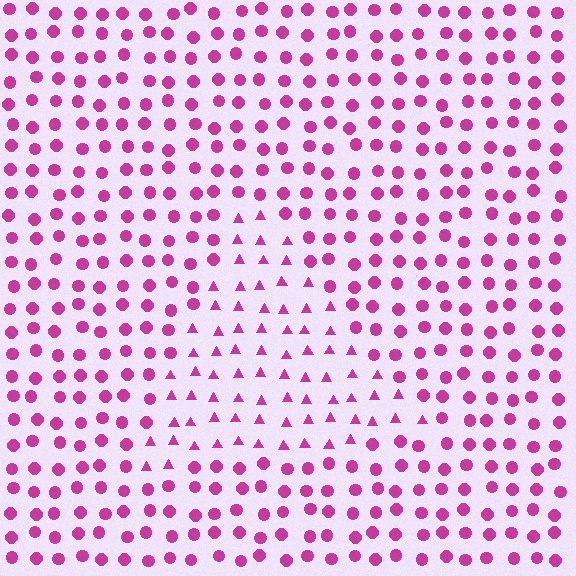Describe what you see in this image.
The image is filled with small magenta elements arranged in a uniform grid. A triangle-shaped region contains triangles, while the surrounding area contains circles. The boundary is defined purely by the change in element shape.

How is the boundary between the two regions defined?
The boundary is defined by a change in element shape: triangles inside vs. circles outside. All elements share the same color and spacing.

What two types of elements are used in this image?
The image uses triangles inside the triangle region and circles outside it.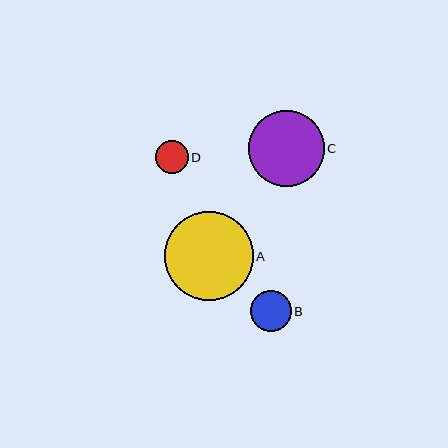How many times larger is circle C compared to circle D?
Circle C is approximately 2.3 times the size of circle D.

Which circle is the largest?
Circle A is the largest with a size of approximately 89 pixels.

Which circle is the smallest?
Circle D is the smallest with a size of approximately 33 pixels.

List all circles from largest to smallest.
From largest to smallest: A, C, B, D.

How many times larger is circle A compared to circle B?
Circle A is approximately 2.2 times the size of circle B.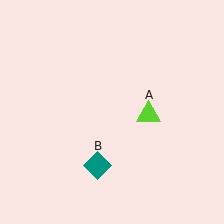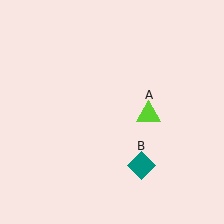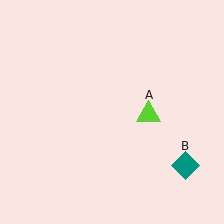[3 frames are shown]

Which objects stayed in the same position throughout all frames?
Lime triangle (object A) remained stationary.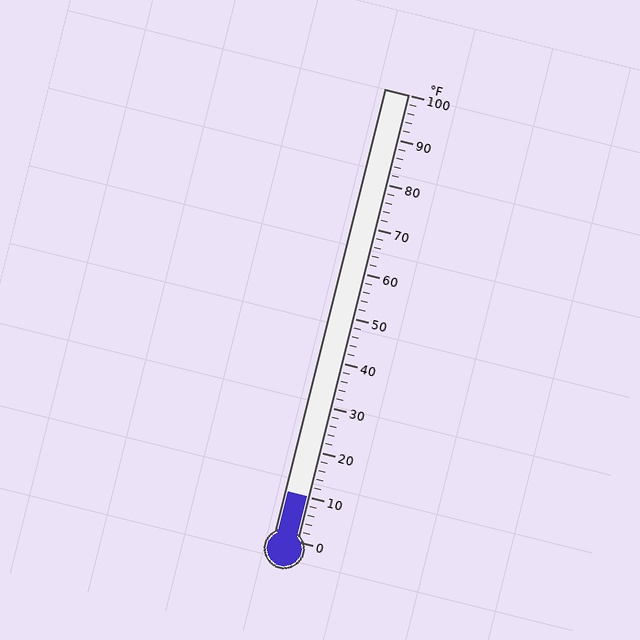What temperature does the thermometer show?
The thermometer shows approximately 10°F.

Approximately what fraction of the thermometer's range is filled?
The thermometer is filled to approximately 10% of its range.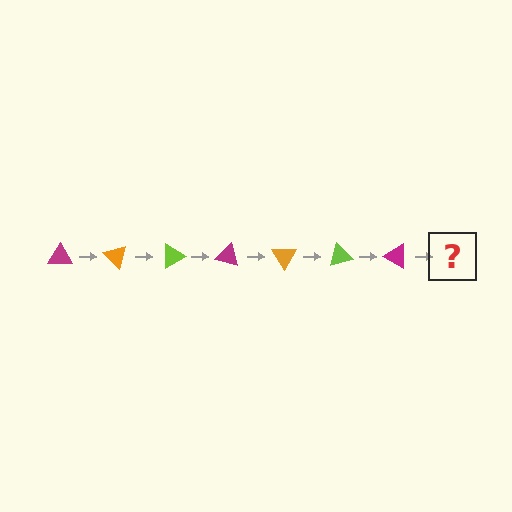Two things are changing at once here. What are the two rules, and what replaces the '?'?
The two rules are that it rotates 45 degrees each step and the color cycles through magenta, orange, and lime. The '?' should be an orange triangle, rotated 315 degrees from the start.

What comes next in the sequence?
The next element should be an orange triangle, rotated 315 degrees from the start.